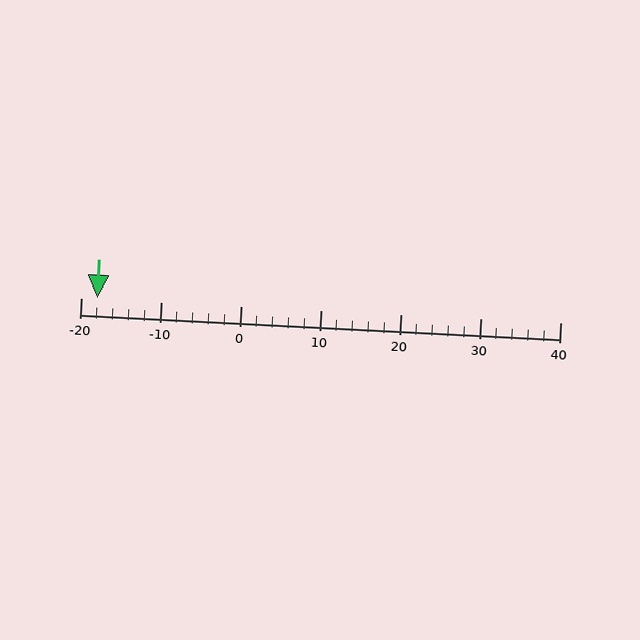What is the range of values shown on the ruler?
The ruler shows values from -20 to 40.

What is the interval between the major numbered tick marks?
The major tick marks are spaced 10 units apart.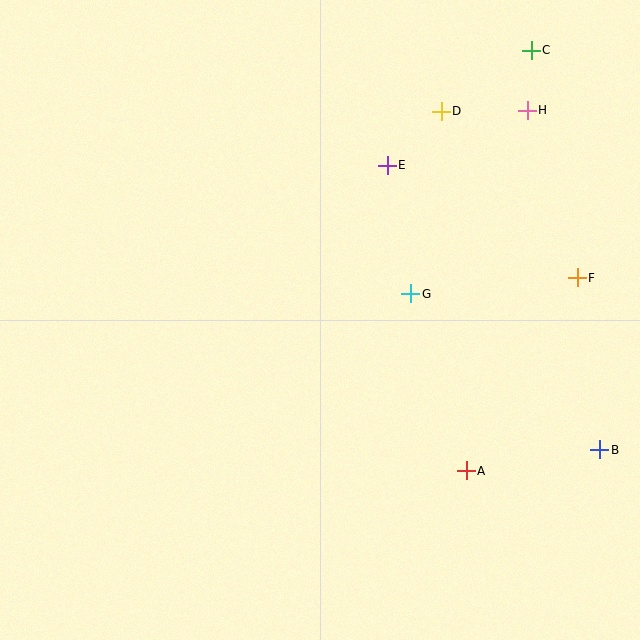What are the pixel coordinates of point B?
Point B is at (600, 450).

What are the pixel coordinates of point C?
Point C is at (531, 50).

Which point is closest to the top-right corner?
Point C is closest to the top-right corner.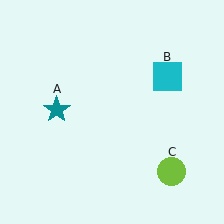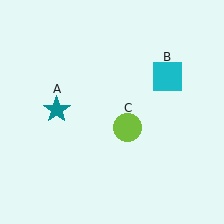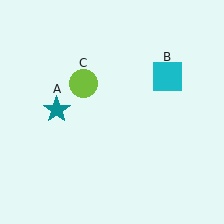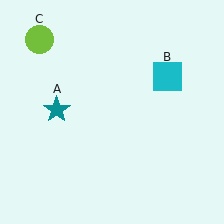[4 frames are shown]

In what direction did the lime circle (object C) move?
The lime circle (object C) moved up and to the left.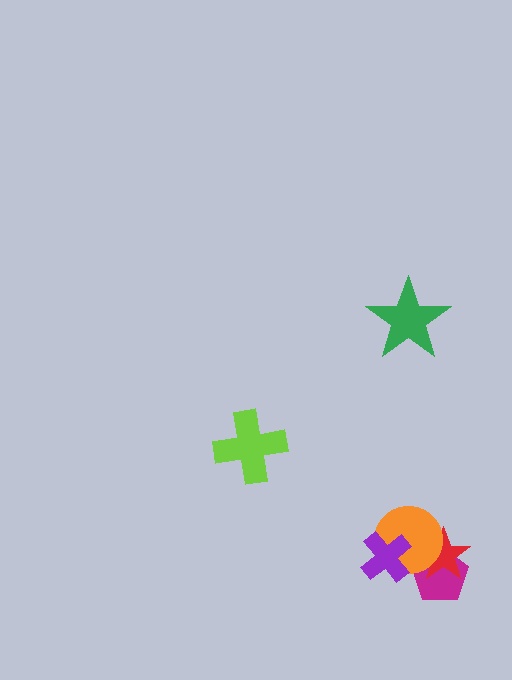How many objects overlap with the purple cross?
1 object overlaps with the purple cross.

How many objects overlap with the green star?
0 objects overlap with the green star.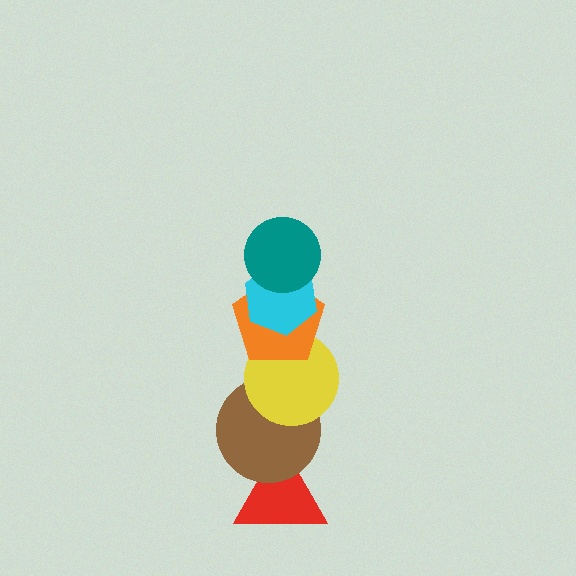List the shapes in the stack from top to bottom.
From top to bottom: the teal circle, the cyan hexagon, the orange pentagon, the yellow circle, the brown circle, the red triangle.